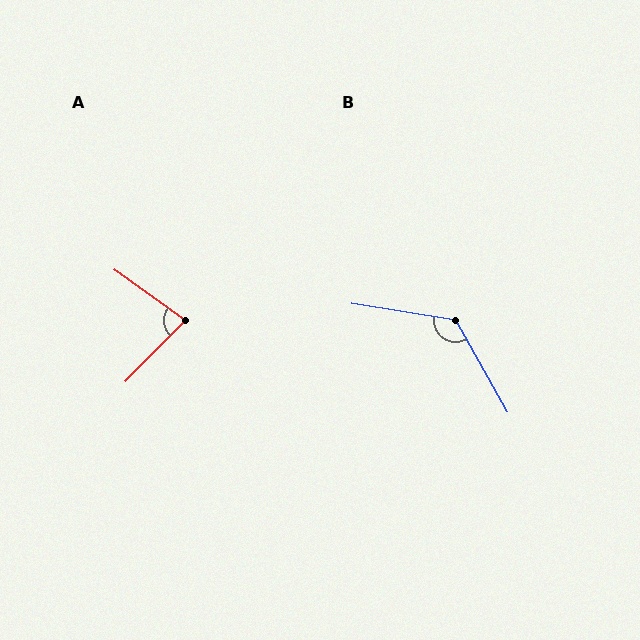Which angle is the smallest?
A, at approximately 81 degrees.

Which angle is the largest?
B, at approximately 128 degrees.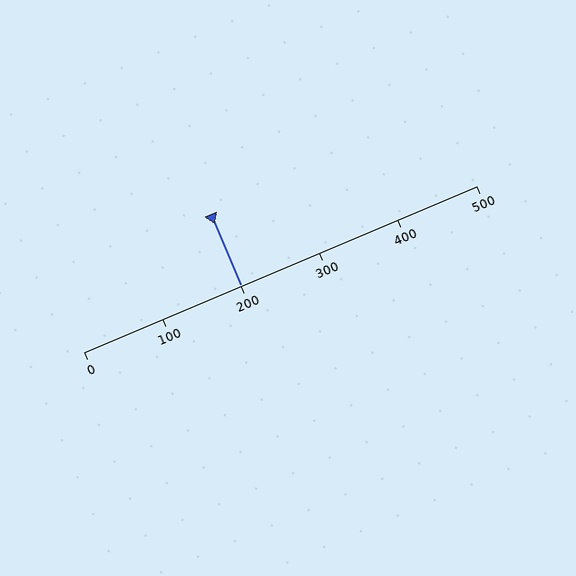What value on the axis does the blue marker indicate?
The marker indicates approximately 200.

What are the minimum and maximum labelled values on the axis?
The axis runs from 0 to 500.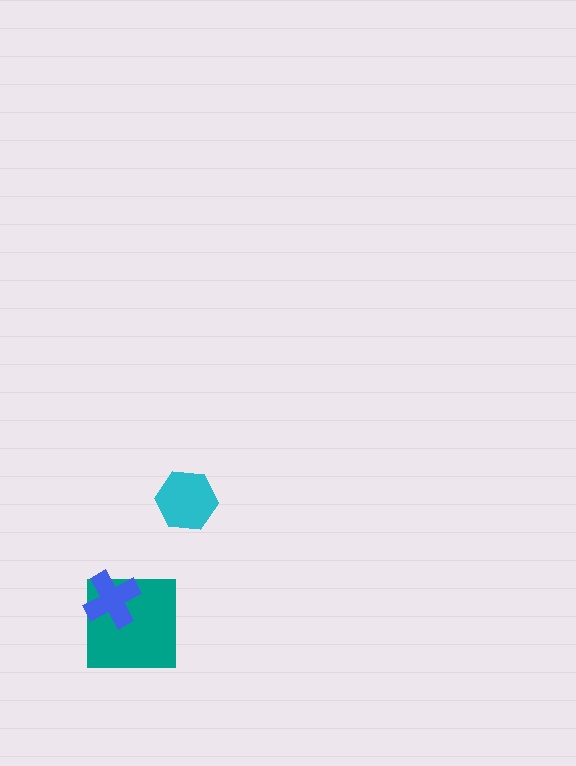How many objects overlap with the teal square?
1 object overlaps with the teal square.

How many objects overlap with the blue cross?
1 object overlaps with the blue cross.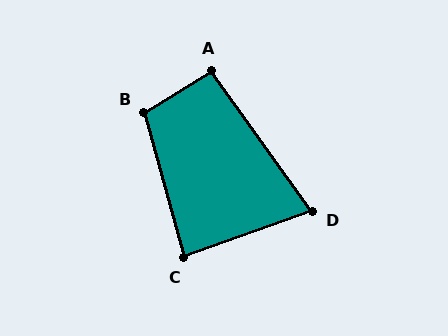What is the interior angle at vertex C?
Approximately 86 degrees (approximately right).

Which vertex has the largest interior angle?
B, at approximately 106 degrees.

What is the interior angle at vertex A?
Approximately 94 degrees (approximately right).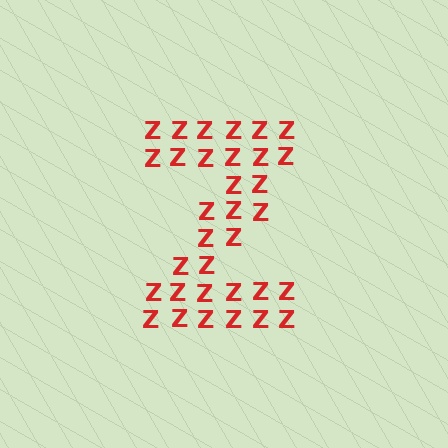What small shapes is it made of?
It is made of small letter Z's.